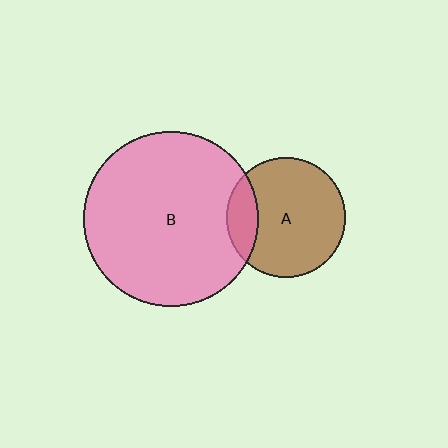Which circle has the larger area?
Circle B (pink).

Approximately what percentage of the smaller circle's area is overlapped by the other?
Approximately 20%.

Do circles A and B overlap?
Yes.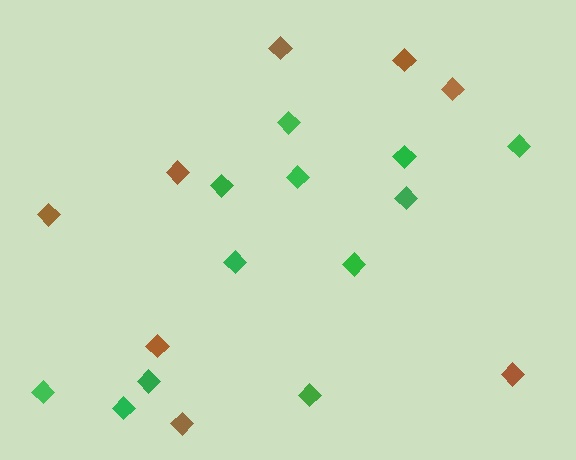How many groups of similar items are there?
There are 2 groups: one group of green diamonds (12) and one group of brown diamonds (8).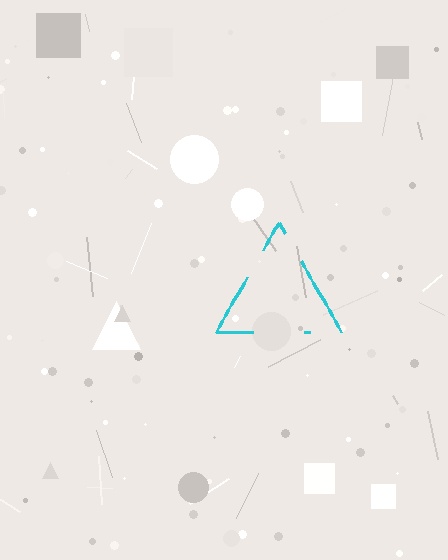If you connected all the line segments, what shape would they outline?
They would outline a triangle.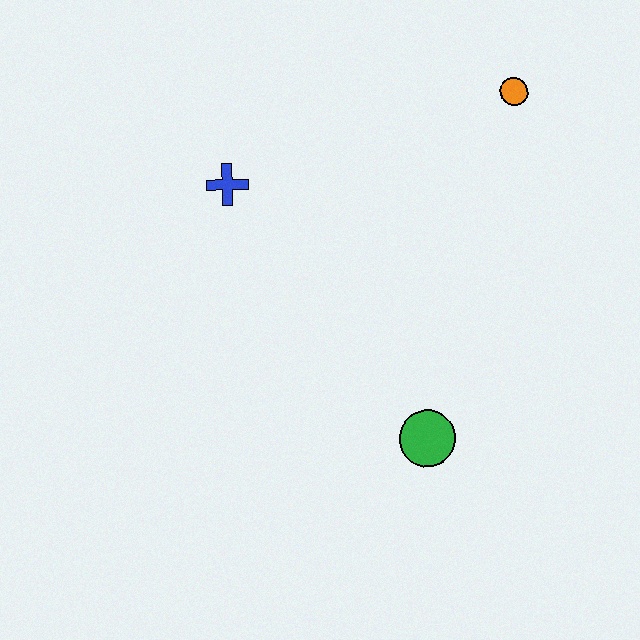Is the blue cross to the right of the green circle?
No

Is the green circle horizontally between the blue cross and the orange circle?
Yes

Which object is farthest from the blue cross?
The green circle is farthest from the blue cross.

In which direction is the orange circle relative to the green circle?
The orange circle is above the green circle.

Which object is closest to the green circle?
The blue cross is closest to the green circle.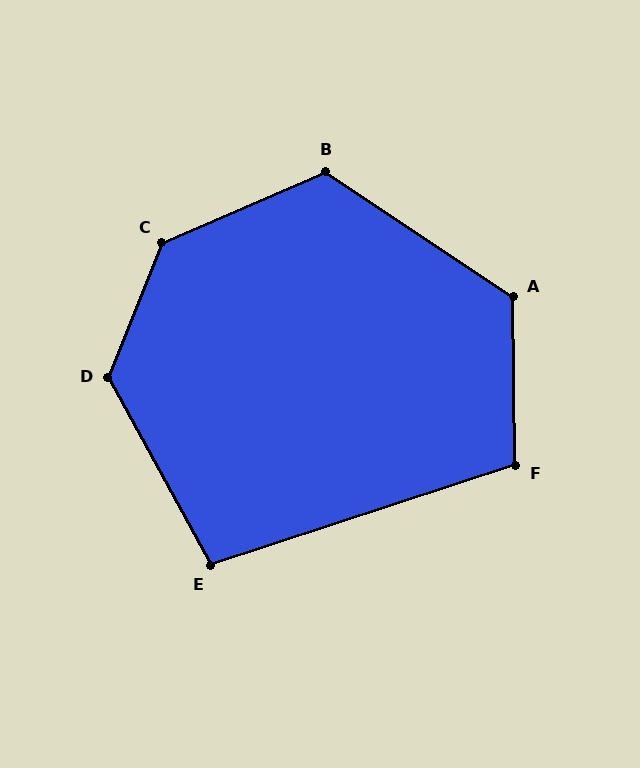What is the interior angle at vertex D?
Approximately 130 degrees (obtuse).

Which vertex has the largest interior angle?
C, at approximately 135 degrees.